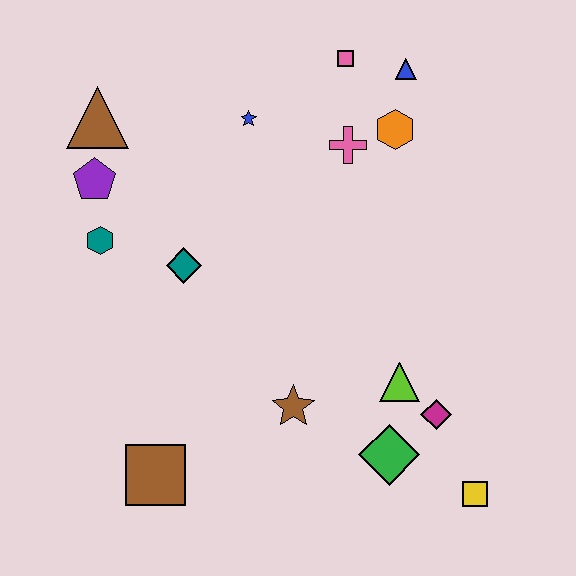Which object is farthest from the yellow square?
The brown triangle is farthest from the yellow square.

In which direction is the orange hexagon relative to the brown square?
The orange hexagon is above the brown square.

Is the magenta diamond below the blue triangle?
Yes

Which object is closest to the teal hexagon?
The purple pentagon is closest to the teal hexagon.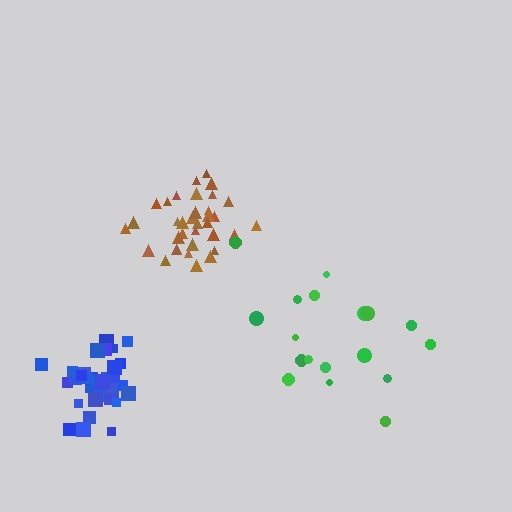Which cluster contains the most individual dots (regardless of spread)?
Brown (35).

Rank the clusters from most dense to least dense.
blue, brown, green.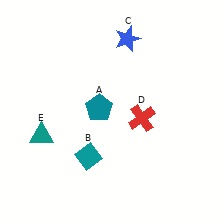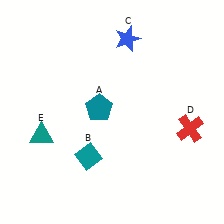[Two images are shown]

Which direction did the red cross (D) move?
The red cross (D) moved right.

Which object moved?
The red cross (D) moved right.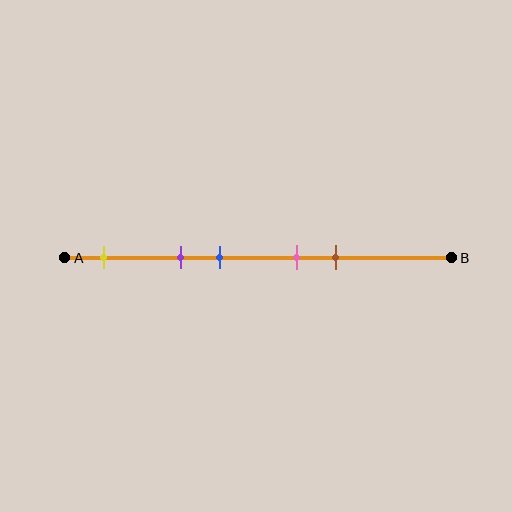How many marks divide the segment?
There are 5 marks dividing the segment.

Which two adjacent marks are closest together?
The pink and brown marks are the closest adjacent pair.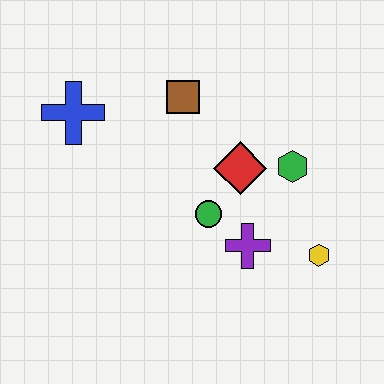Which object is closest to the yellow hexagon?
The purple cross is closest to the yellow hexagon.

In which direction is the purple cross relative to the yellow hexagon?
The purple cross is to the left of the yellow hexagon.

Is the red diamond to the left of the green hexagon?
Yes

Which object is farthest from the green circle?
The blue cross is farthest from the green circle.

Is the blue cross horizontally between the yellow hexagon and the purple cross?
No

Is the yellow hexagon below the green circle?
Yes